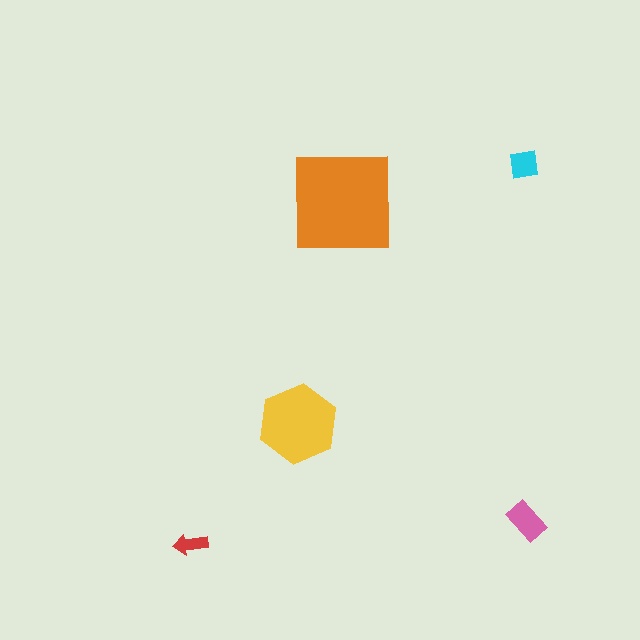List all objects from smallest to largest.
The red arrow, the cyan square, the pink rectangle, the yellow hexagon, the orange square.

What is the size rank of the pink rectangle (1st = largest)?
3rd.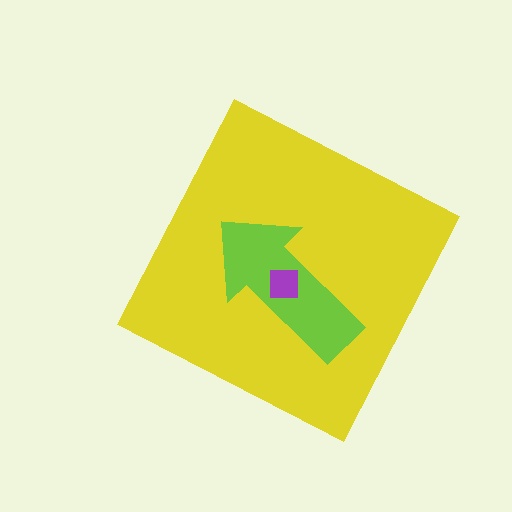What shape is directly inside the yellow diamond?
The lime arrow.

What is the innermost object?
The purple square.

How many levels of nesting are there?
3.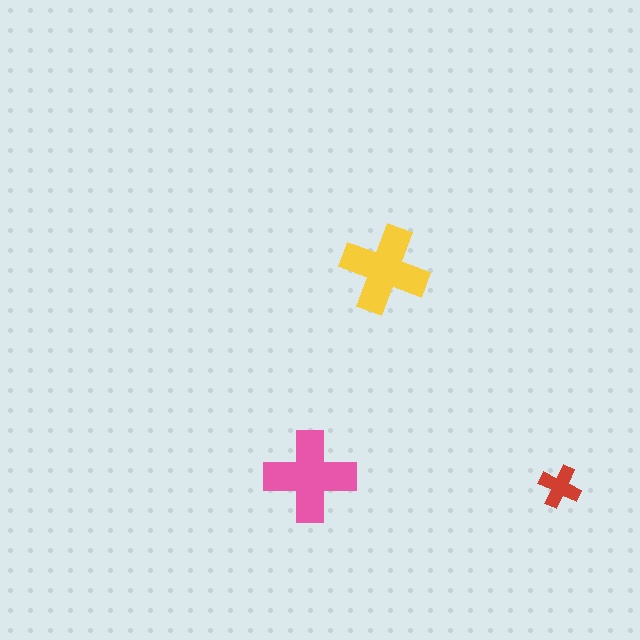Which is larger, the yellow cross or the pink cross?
The pink one.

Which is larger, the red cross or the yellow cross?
The yellow one.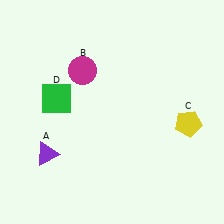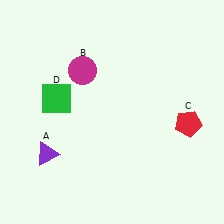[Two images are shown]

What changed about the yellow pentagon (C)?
In Image 1, C is yellow. In Image 2, it changed to red.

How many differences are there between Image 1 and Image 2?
There is 1 difference between the two images.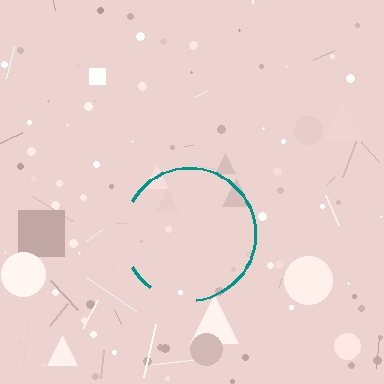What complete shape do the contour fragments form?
The contour fragments form a circle.